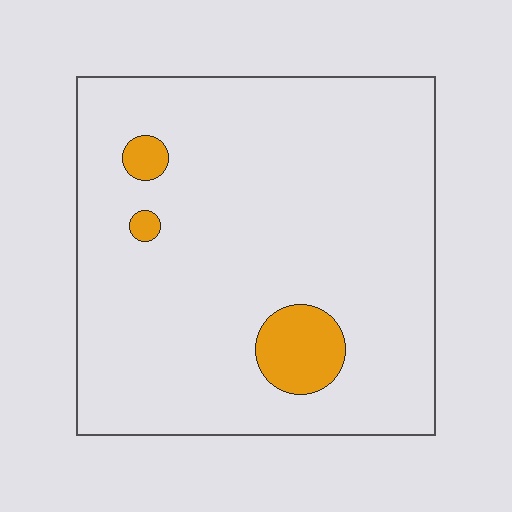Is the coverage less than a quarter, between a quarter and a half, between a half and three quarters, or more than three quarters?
Less than a quarter.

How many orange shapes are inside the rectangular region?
3.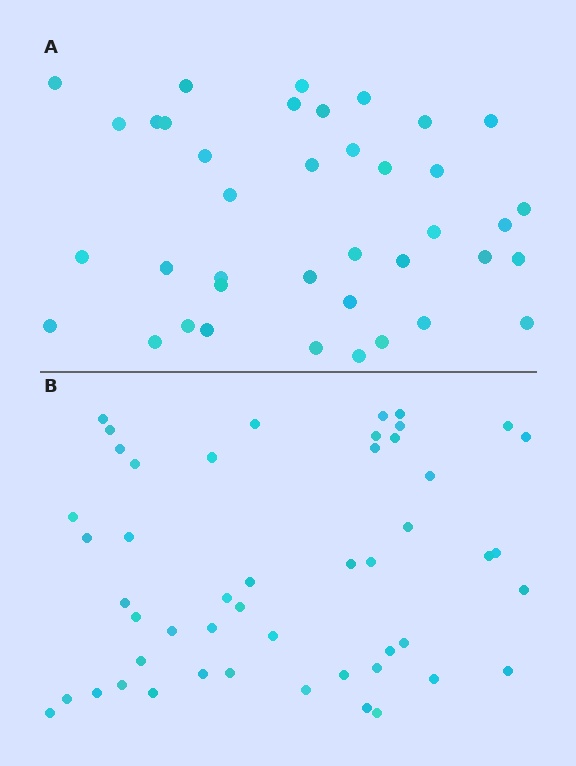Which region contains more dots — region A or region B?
Region B (the bottom region) has more dots.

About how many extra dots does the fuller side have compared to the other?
Region B has roughly 10 or so more dots than region A.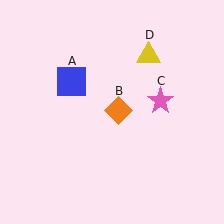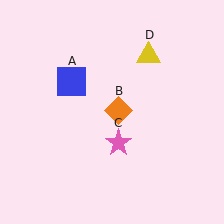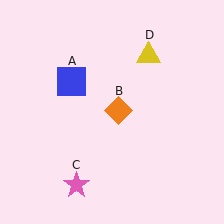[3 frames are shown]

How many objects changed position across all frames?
1 object changed position: pink star (object C).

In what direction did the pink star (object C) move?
The pink star (object C) moved down and to the left.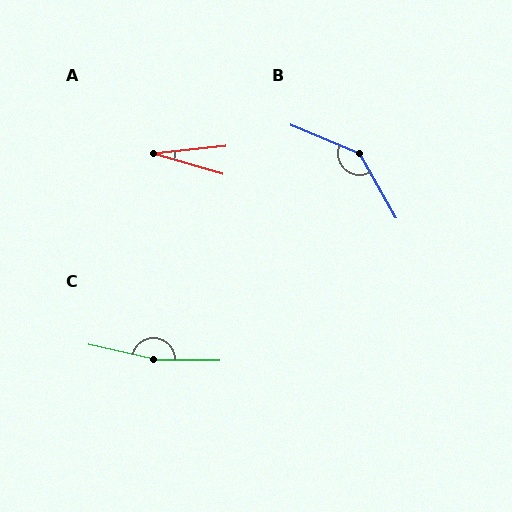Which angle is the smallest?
A, at approximately 22 degrees.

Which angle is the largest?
C, at approximately 168 degrees.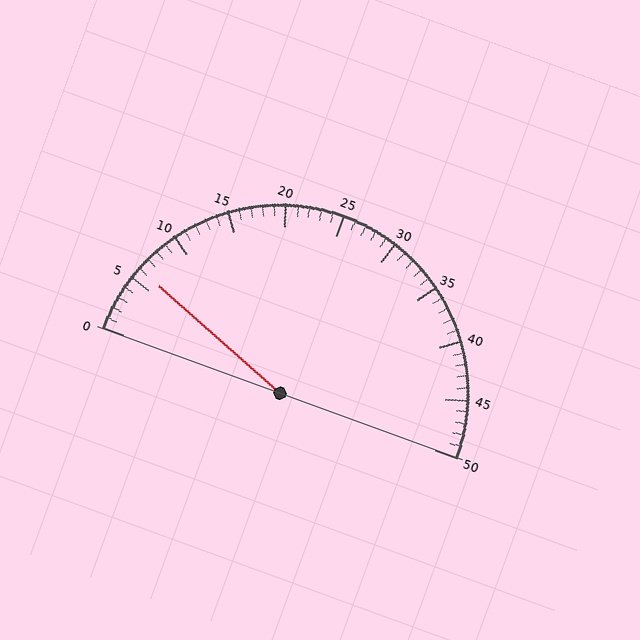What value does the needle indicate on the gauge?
The needle indicates approximately 6.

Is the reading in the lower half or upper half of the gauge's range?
The reading is in the lower half of the range (0 to 50).